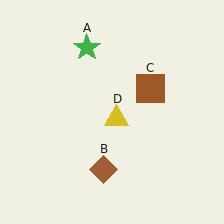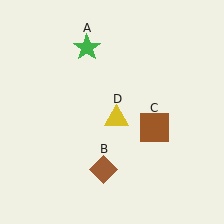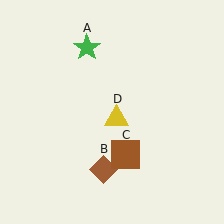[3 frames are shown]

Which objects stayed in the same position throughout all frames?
Green star (object A) and brown diamond (object B) and yellow triangle (object D) remained stationary.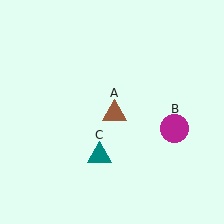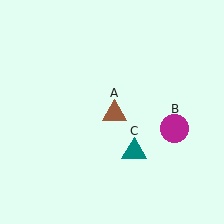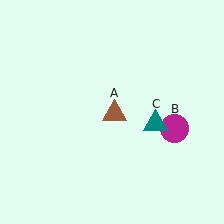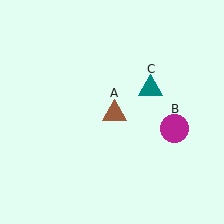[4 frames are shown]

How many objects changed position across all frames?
1 object changed position: teal triangle (object C).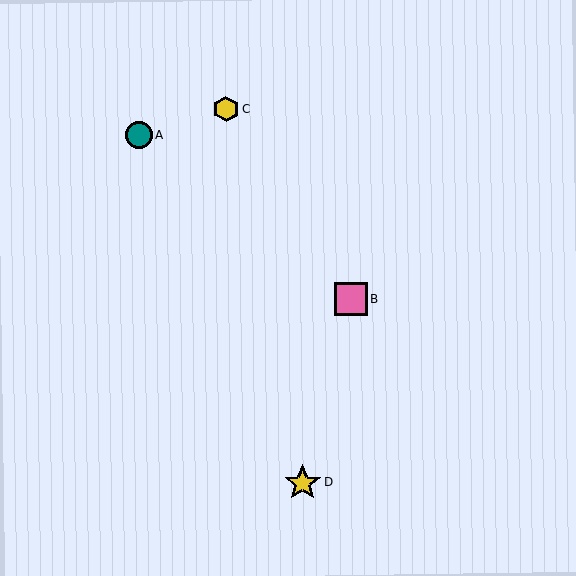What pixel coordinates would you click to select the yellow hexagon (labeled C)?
Click at (226, 109) to select the yellow hexagon C.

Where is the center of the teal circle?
The center of the teal circle is at (139, 135).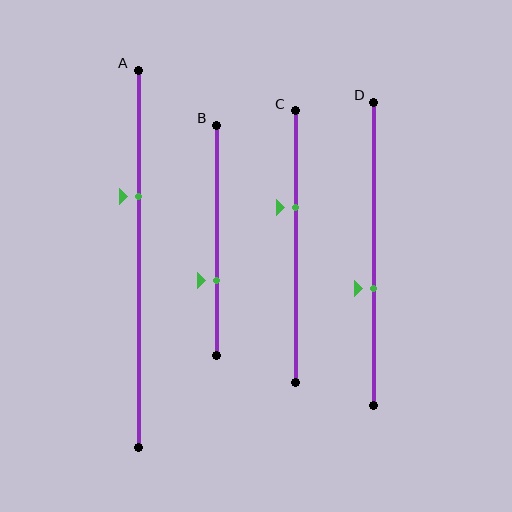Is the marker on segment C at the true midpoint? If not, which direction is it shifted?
No, the marker on segment C is shifted upward by about 15% of the segment length.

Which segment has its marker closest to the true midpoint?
Segment D has its marker closest to the true midpoint.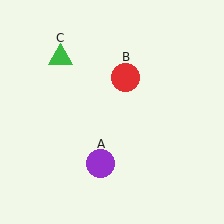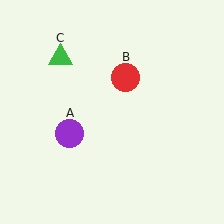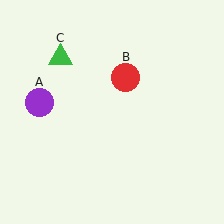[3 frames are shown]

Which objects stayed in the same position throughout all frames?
Red circle (object B) and green triangle (object C) remained stationary.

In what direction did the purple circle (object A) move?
The purple circle (object A) moved up and to the left.